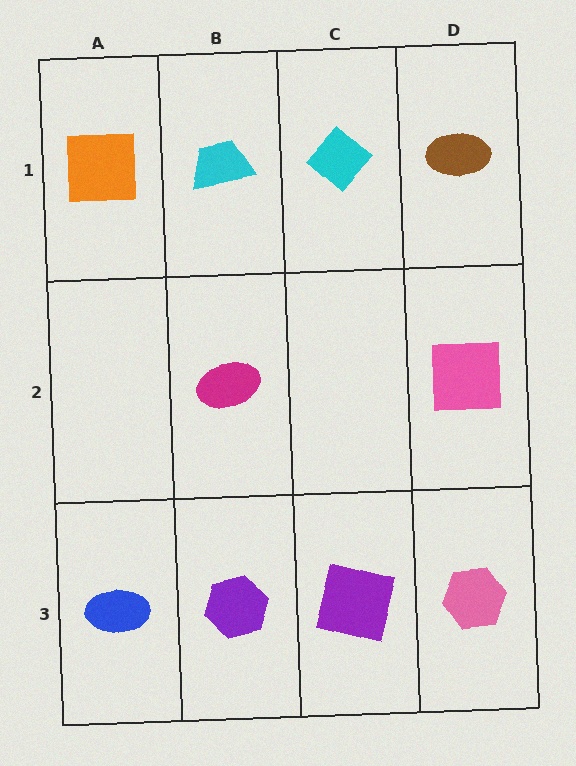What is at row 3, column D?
A pink hexagon.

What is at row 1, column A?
An orange square.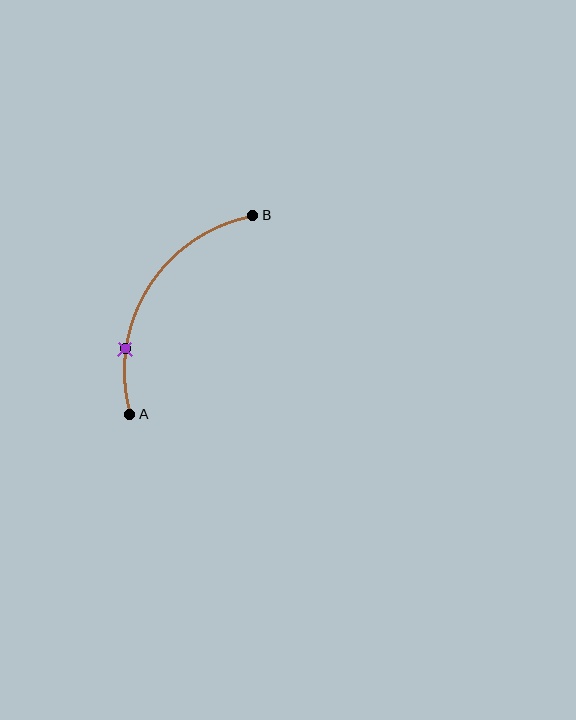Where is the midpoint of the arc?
The arc midpoint is the point on the curve farthest from the straight line joining A and B. It sits to the left of that line.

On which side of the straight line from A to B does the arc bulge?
The arc bulges to the left of the straight line connecting A and B.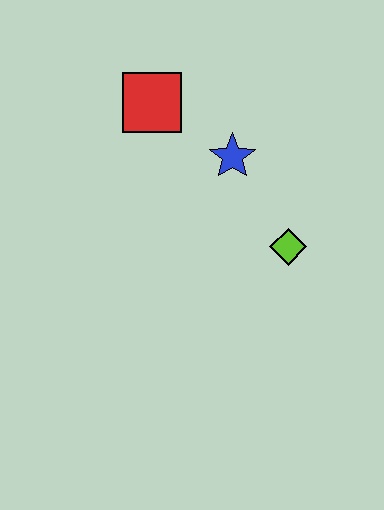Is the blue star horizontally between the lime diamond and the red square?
Yes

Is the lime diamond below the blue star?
Yes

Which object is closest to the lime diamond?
The blue star is closest to the lime diamond.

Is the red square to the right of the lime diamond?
No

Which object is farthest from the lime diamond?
The red square is farthest from the lime diamond.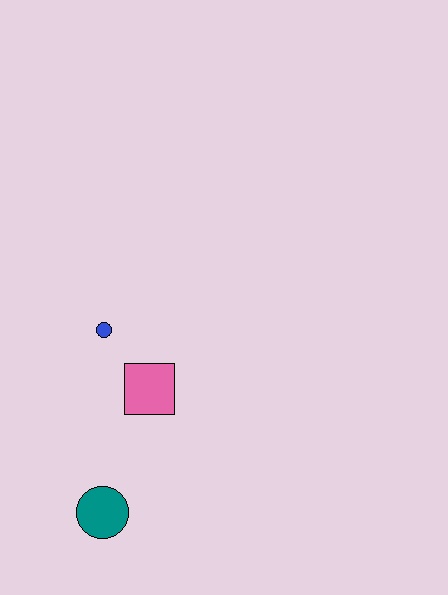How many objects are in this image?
There are 3 objects.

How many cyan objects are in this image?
There are no cyan objects.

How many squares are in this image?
There is 1 square.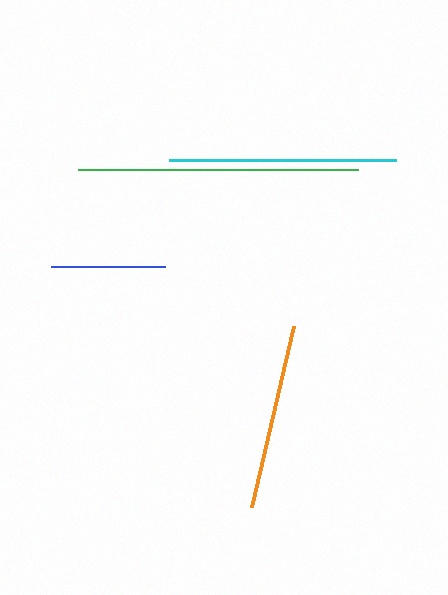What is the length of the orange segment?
The orange segment is approximately 186 pixels long.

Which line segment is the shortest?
The blue line is the shortest at approximately 114 pixels.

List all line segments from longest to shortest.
From longest to shortest: green, cyan, orange, blue.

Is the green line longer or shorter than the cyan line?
The green line is longer than the cyan line.